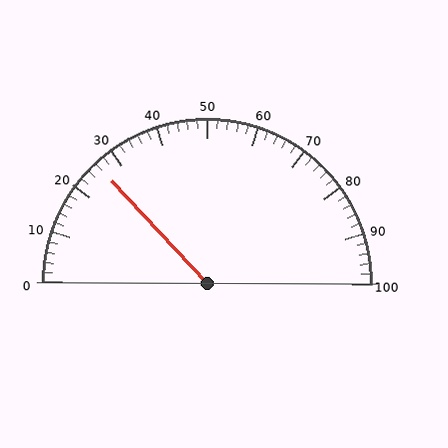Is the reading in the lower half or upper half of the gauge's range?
The reading is in the lower half of the range (0 to 100).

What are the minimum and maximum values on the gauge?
The gauge ranges from 0 to 100.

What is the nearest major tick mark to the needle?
The nearest major tick mark is 30.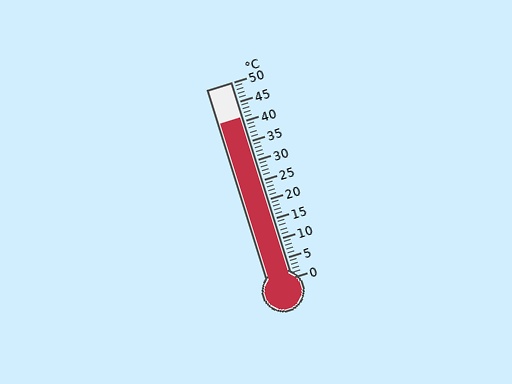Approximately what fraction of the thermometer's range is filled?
The thermometer is filled to approximately 80% of its range.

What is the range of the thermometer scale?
The thermometer scale ranges from 0°C to 50°C.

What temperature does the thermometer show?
The thermometer shows approximately 41°C.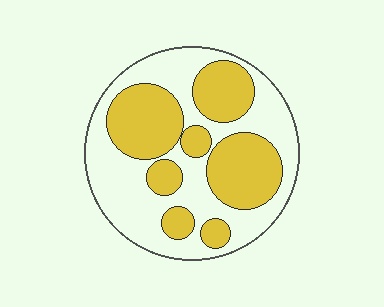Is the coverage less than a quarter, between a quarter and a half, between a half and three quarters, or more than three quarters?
Between a quarter and a half.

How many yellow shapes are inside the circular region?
7.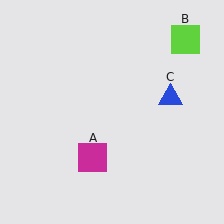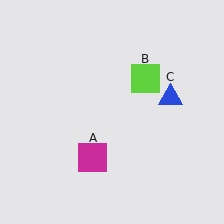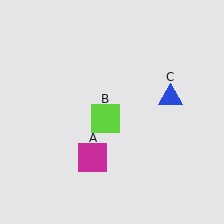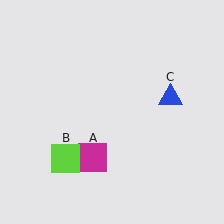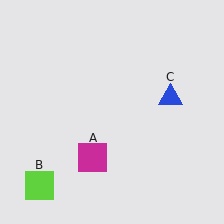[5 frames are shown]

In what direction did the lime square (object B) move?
The lime square (object B) moved down and to the left.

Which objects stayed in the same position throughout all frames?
Magenta square (object A) and blue triangle (object C) remained stationary.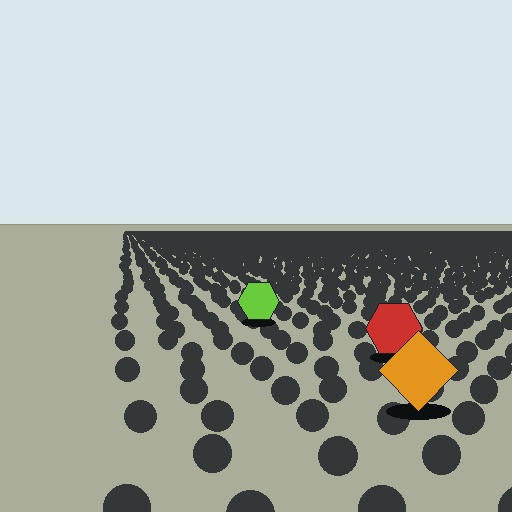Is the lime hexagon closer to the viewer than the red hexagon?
No. The red hexagon is closer — you can tell from the texture gradient: the ground texture is coarser near it.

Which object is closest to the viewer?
The orange diamond is closest. The texture marks near it are larger and more spread out.